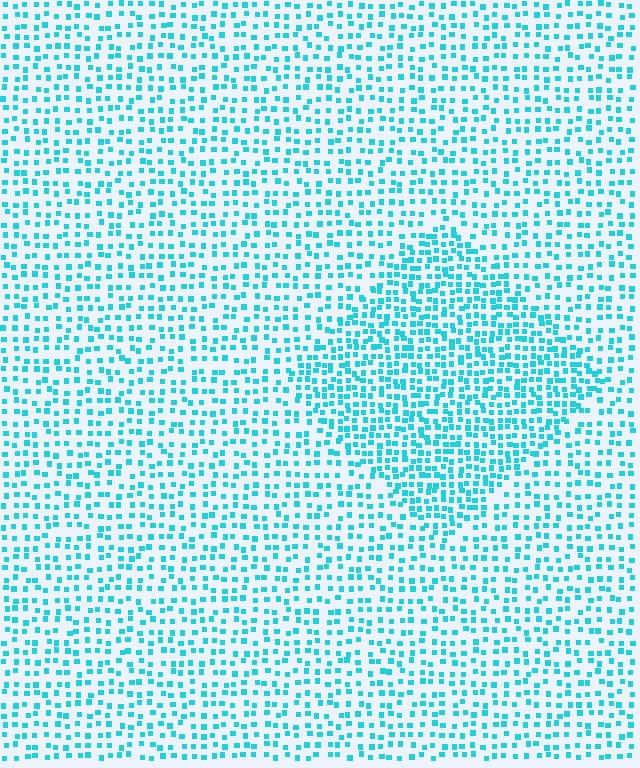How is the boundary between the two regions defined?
The boundary is defined by a change in element density (approximately 1.7x ratio). All elements are the same color, size, and shape.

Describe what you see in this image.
The image contains small cyan elements arranged at two different densities. A diamond-shaped region is visible where the elements are more densely packed than the surrounding area.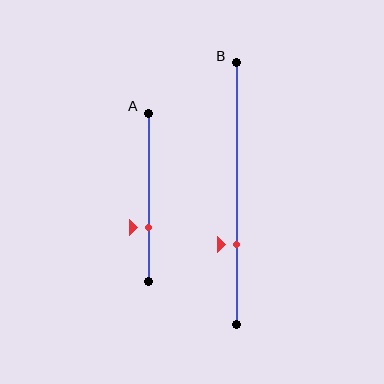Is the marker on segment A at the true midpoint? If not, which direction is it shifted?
No, the marker on segment A is shifted downward by about 18% of the segment length.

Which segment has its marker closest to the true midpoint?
Segment A has its marker closest to the true midpoint.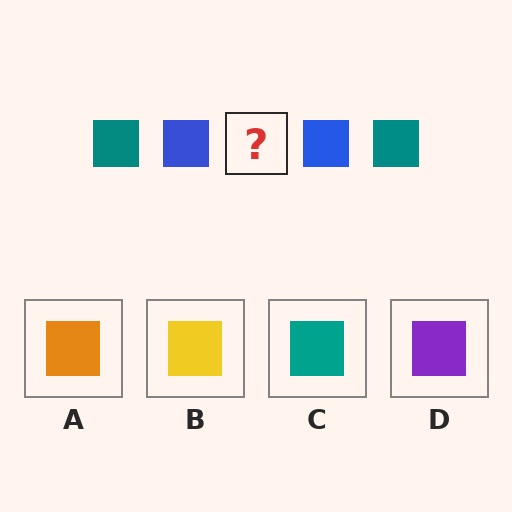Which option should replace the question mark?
Option C.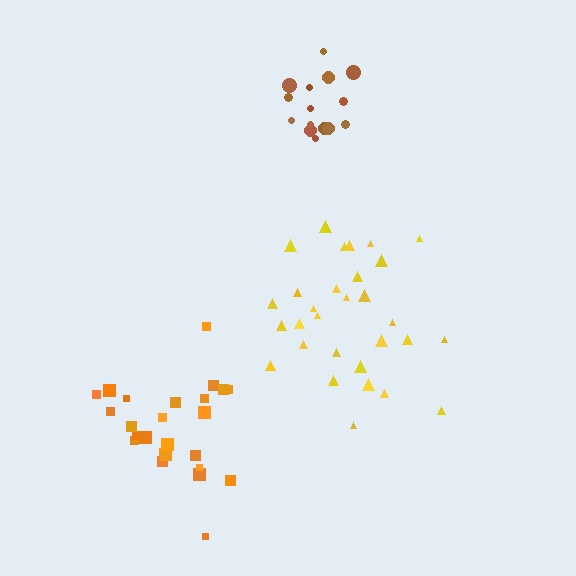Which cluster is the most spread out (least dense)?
Orange.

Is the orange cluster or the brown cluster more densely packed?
Brown.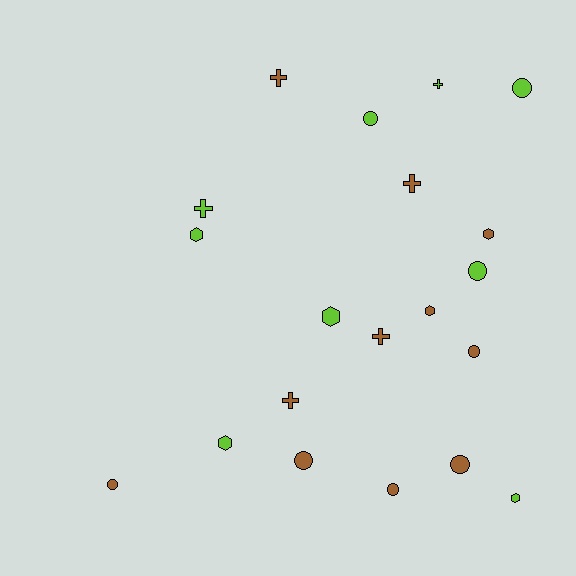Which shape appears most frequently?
Circle, with 8 objects.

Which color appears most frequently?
Brown, with 11 objects.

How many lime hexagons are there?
There are 4 lime hexagons.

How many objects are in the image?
There are 20 objects.